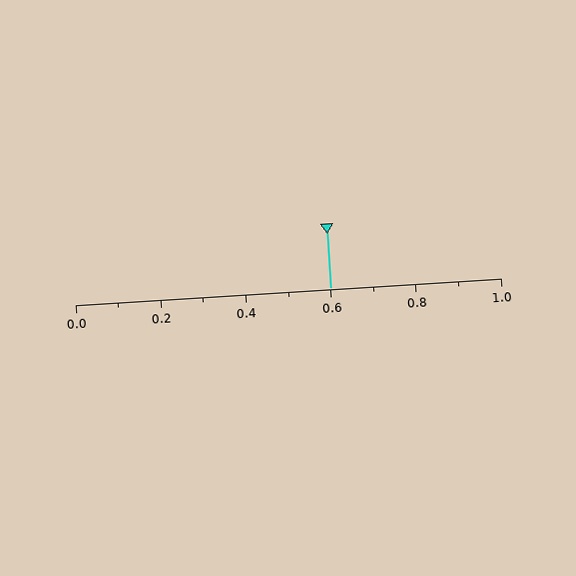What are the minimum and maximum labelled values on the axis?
The axis runs from 0.0 to 1.0.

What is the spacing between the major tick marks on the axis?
The major ticks are spaced 0.2 apart.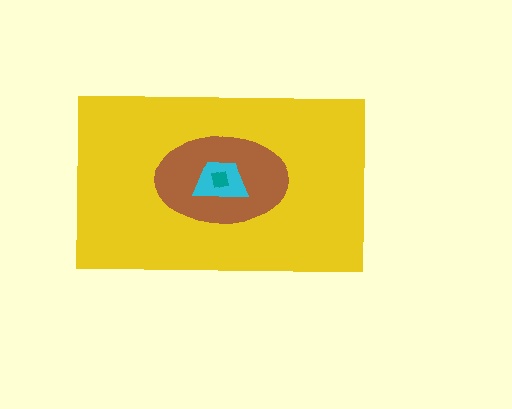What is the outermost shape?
The yellow rectangle.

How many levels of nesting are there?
4.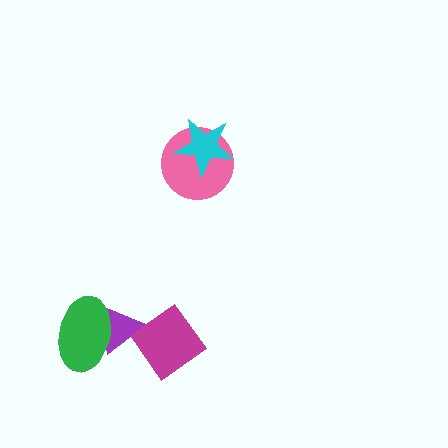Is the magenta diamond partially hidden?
No, no other shape covers it.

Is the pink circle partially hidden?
Yes, it is partially covered by another shape.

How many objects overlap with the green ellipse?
1 object overlaps with the green ellipse.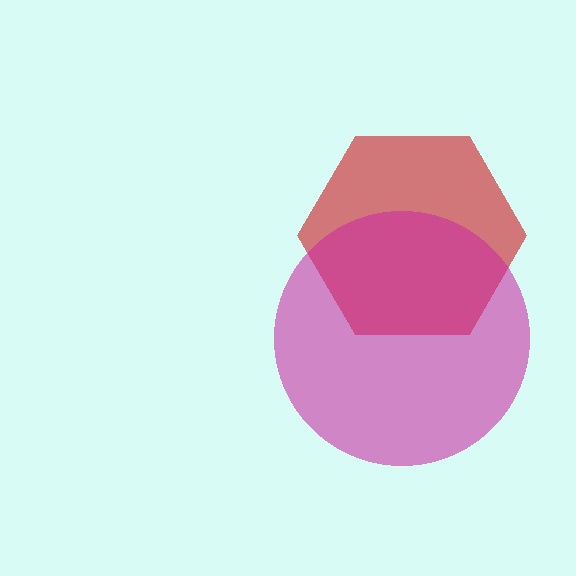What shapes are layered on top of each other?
The layered shapes are: a red hexagon, a magenta circle.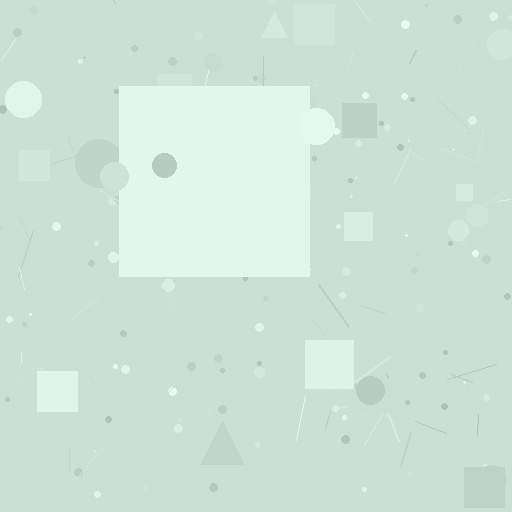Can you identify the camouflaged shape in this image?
The camouflaged shape is a square.